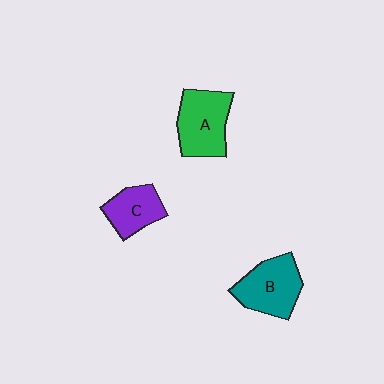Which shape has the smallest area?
Shape C (purple).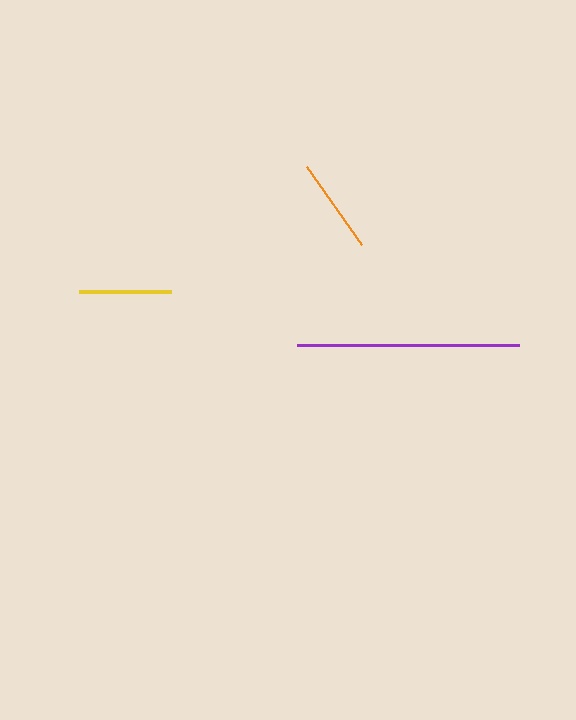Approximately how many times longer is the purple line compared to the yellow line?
The purple line is approximately 2.4 times the length of the yellow line.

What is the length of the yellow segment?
The yellow segment is approximately 91 pixels long.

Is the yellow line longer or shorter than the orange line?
The orange line is longer than the yellow line.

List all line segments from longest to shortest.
From longest to shortest: purple, orange, yellow.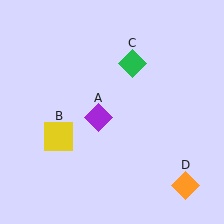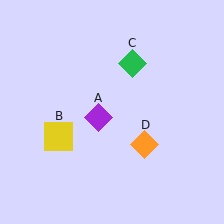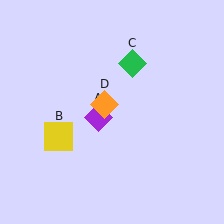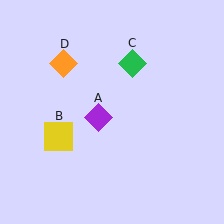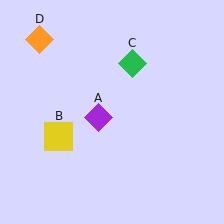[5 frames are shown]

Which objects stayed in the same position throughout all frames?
Purple diamond (object A) and yellow square (object B) and green diamond (object C) remained stationary.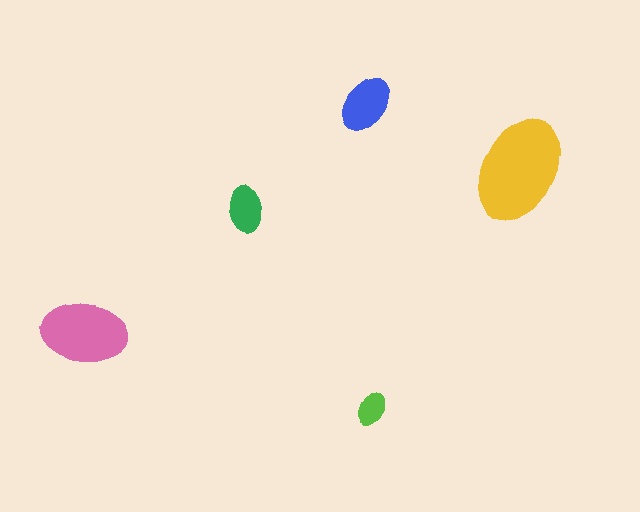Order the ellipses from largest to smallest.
the yellow one, the pink one, the blue one, the green one, the lime one.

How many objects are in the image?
There are 5 objects in the image.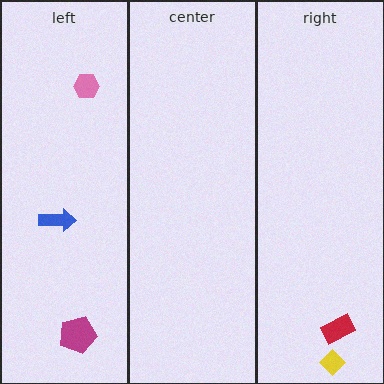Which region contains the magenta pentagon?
The left region.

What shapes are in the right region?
The yellow diamond, the red rectangle.